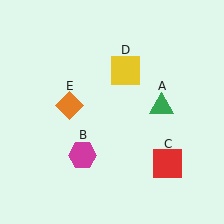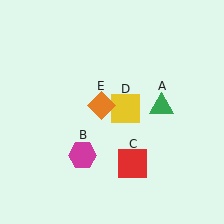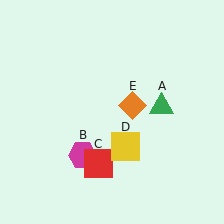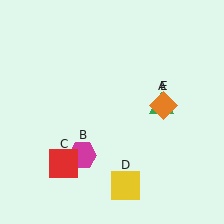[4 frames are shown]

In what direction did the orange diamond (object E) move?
The orange diamond (object E) moved right.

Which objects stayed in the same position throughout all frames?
Green triangle (object A) and magenta hexagon (object B) remained stationary.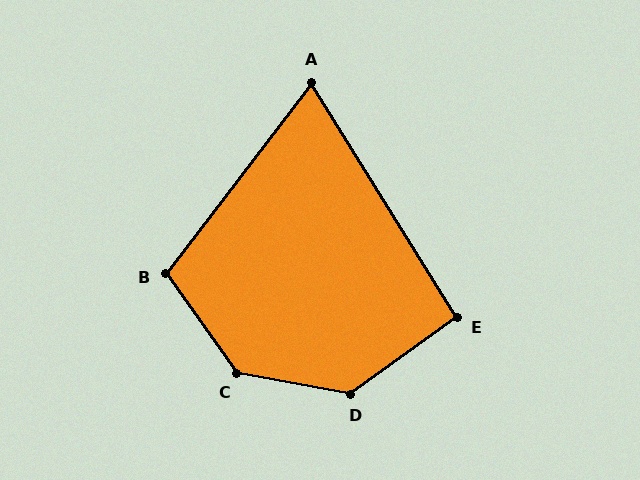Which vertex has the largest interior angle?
C, at approximately 136 degrees.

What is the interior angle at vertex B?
Approximately 107 degrees (obtuse).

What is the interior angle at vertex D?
Approximately 134 degrees (obtuse).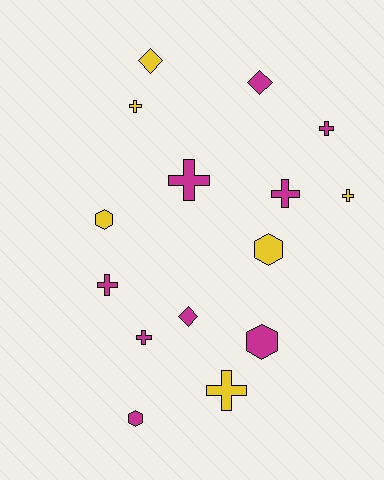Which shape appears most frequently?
Cross, with 8 objects.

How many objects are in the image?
There are 15 objects.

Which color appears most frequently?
Magenta, with 9 objects.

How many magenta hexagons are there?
There are 2 magenta hexagons.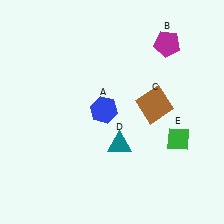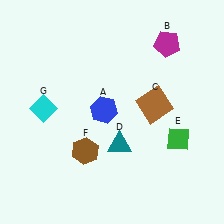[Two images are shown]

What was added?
A brown hexagon (F), a cyan diamond (G) were added in Image 2.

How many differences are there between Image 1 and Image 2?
There are 2 differences between the two images.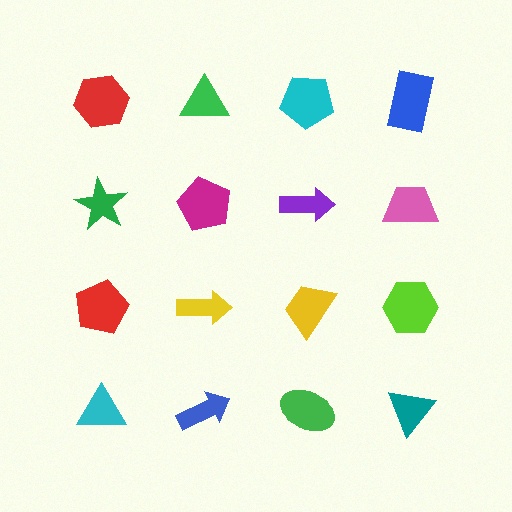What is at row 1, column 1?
A red hexagon.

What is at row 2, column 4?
A pink trapezoid.